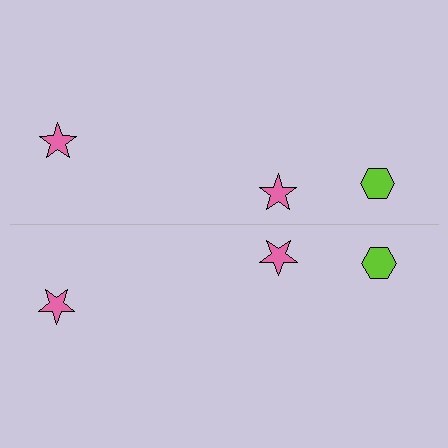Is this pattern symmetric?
Yes, this pattern has bilateral (reflection) symmetry.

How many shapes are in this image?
There are 6 shapes in this image.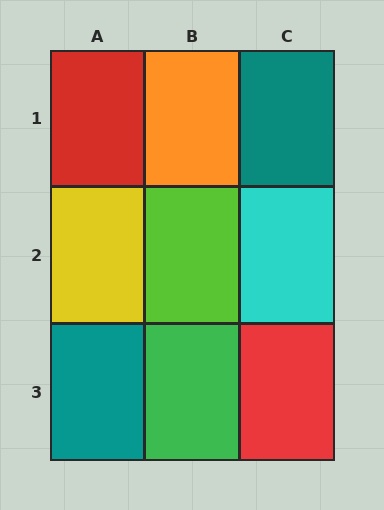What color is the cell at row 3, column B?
Green.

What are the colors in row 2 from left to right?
Yellow, lime, cyan.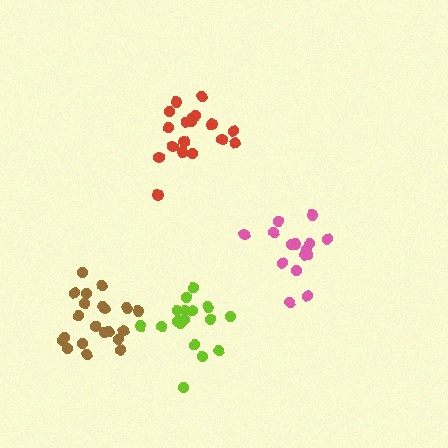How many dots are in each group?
Group 1: 15 dots, Group 2: 17 dots, Group 3: 18 dots, Group 4: 21 dots (71 total).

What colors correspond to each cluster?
The clusters are colored: pink, lime, red, brown.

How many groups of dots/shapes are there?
There are 4 groups.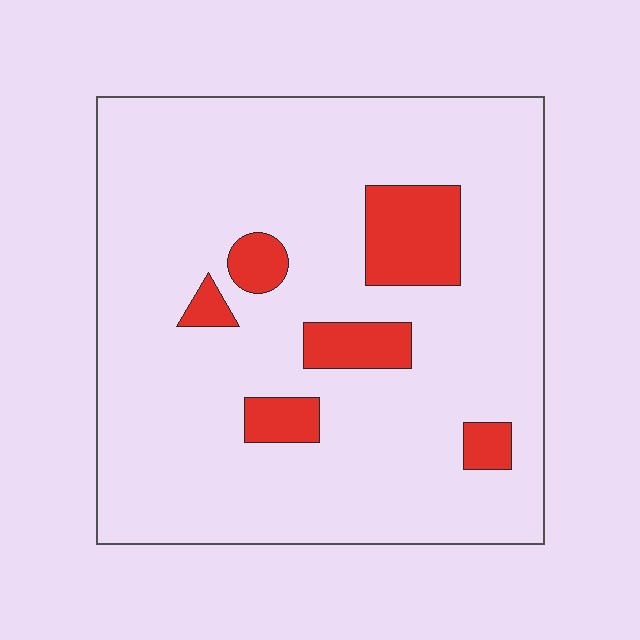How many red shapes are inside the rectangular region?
6.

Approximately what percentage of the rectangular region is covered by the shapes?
Approximately 15%.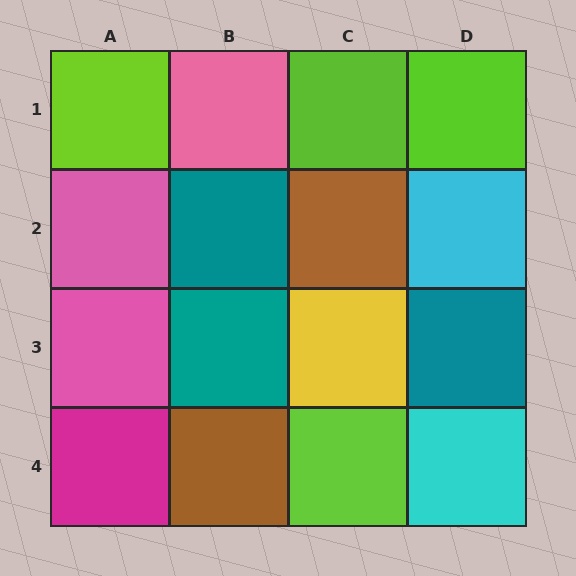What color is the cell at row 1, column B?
Pink.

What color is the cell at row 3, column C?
Yellow.